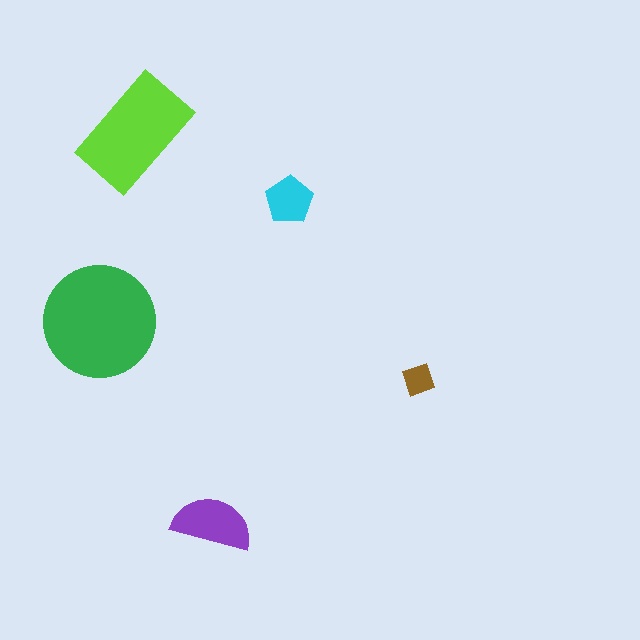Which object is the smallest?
The brown diamond.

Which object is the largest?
The green circle.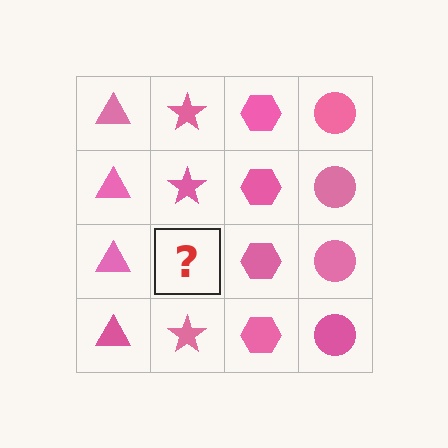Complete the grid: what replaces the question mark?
The question mark should be replaced with a pink star.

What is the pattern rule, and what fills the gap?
The rule is that each column has a consistent shape. The gap should be filled with a pink star.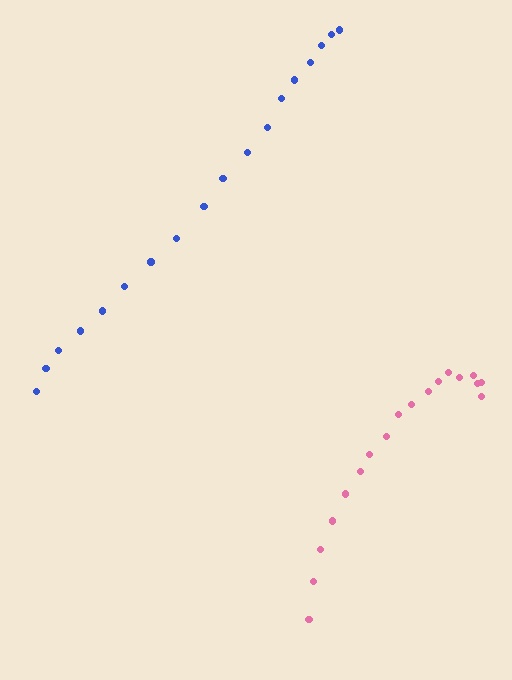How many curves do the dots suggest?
There are 2 distinct paths.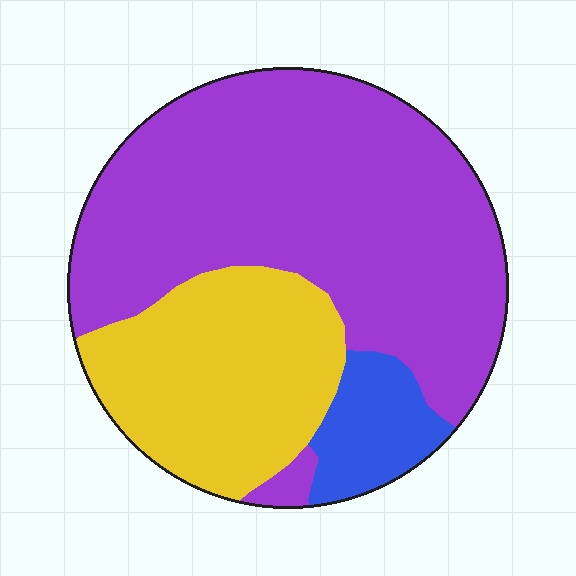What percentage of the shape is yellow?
Yellow covers roughly 30% of the shape.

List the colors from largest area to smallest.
From largest to smallest: purple, yellow, blue.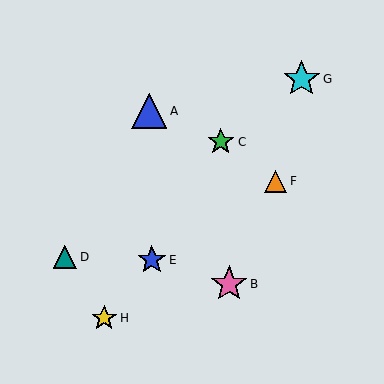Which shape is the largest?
The cyan star (labeled G) is the largest.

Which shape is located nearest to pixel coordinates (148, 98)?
The blue triangle (labeled A) at (149, 111) is nearest to that location.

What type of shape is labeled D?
Shape D is a teal triangle.